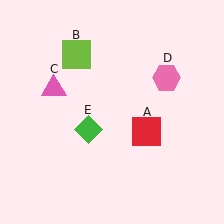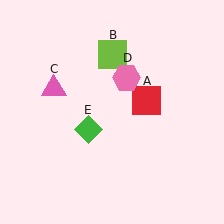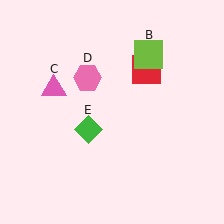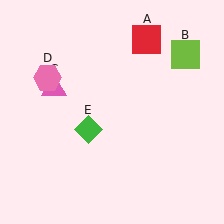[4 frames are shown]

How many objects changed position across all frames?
3 objects changed position: red square (object A), lime square (object B), pink hexagon (object D).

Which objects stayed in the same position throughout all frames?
Pink triangle (object C) and green diamond (object E) remained stationary.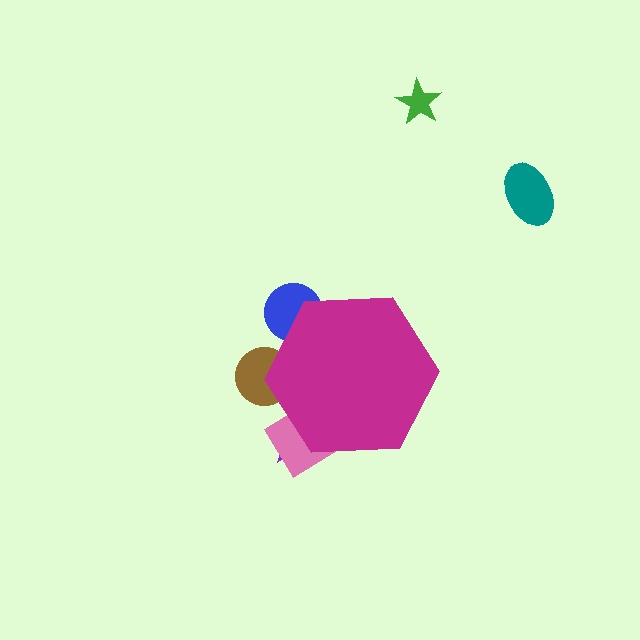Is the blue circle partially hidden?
Yes, the blue circle is partially hidden behind the magenta hexagon.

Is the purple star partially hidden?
Yes, the purple star is partially hidden behind the magenta hexagon.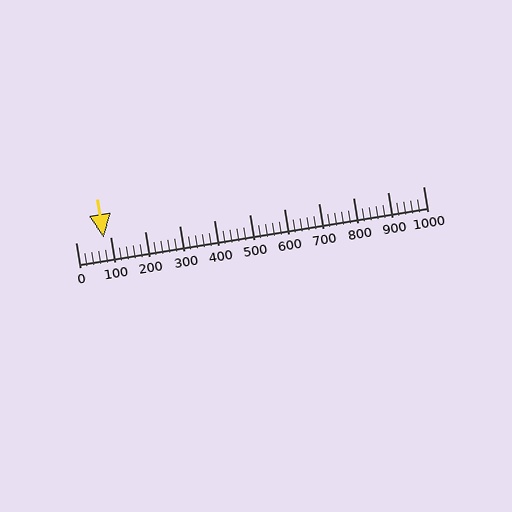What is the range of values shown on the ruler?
The ruler shows values from 0 to 1000.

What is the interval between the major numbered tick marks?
The major tick marks are spaced 100 units apart.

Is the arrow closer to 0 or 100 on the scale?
The arrow is closer to 100.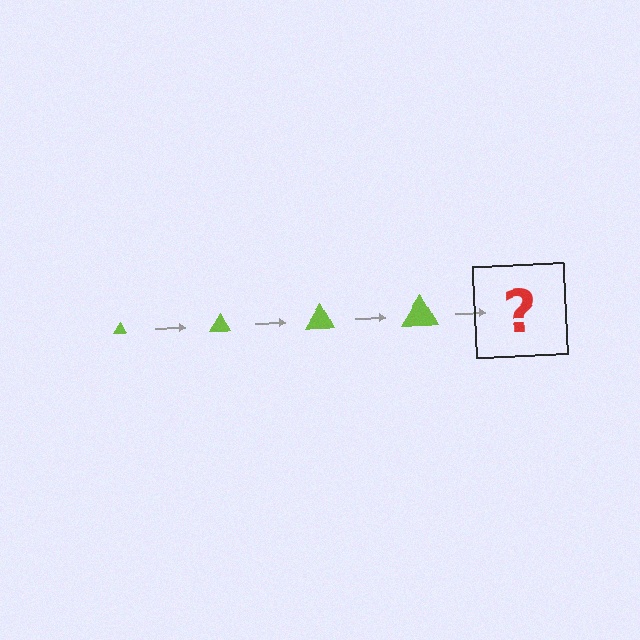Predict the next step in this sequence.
The next step is a lime triangle, larger than the previous one.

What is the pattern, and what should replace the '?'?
The pattern is that the triangle gets progressively larger each step. The '?' should be a lime triangle, larger than the previous one.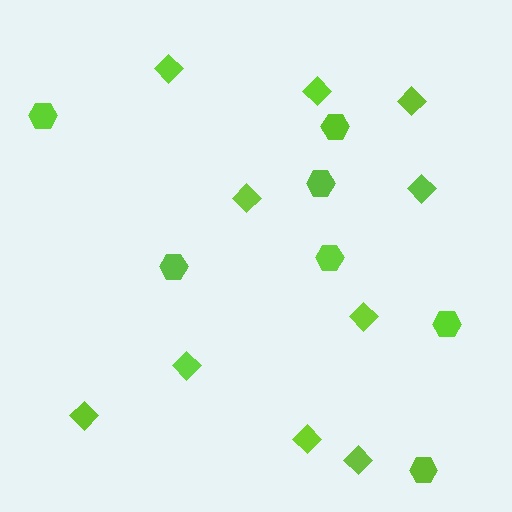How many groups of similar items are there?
There are 2 groups: one group of diamonds (10) and one group of hexagons (7).